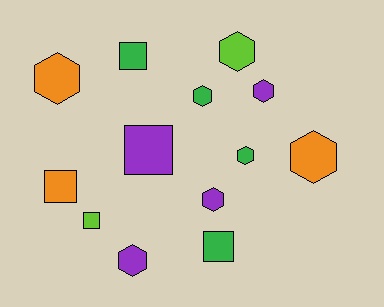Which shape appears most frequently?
Hexagon, with 8 objects.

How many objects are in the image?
There are 13 objects.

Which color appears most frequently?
Green, with 4 objects.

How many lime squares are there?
There is 1 lime square.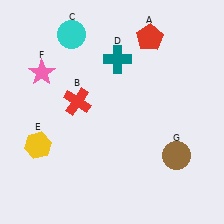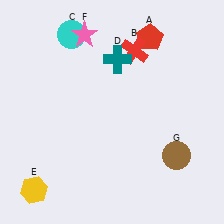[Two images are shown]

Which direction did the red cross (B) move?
The red cross (B) moved right.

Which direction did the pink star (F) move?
The pink star (F) moved right.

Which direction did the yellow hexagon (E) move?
The yellow hexagon (E) moved down.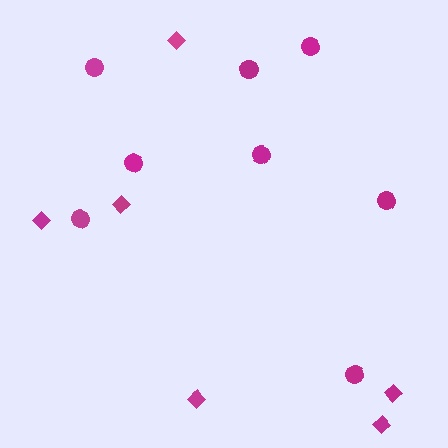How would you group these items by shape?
There are 2 groups: one group of circles (8) and one group of diamonds (6).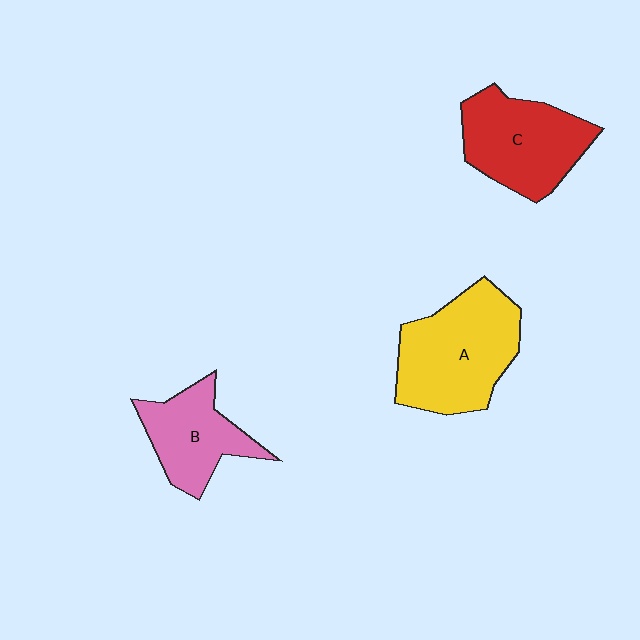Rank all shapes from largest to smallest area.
From largest to smallest: A (yellow), C (red), B (pink).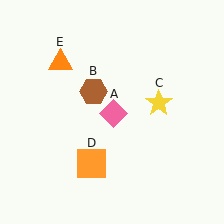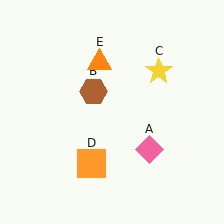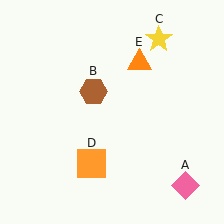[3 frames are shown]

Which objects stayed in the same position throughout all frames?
Brown hexagon (object B) and orange square (object D) remained stationary.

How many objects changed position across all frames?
3 objects changed position: pink diamond (object A), yellow star (object C), orange triangle (object E).